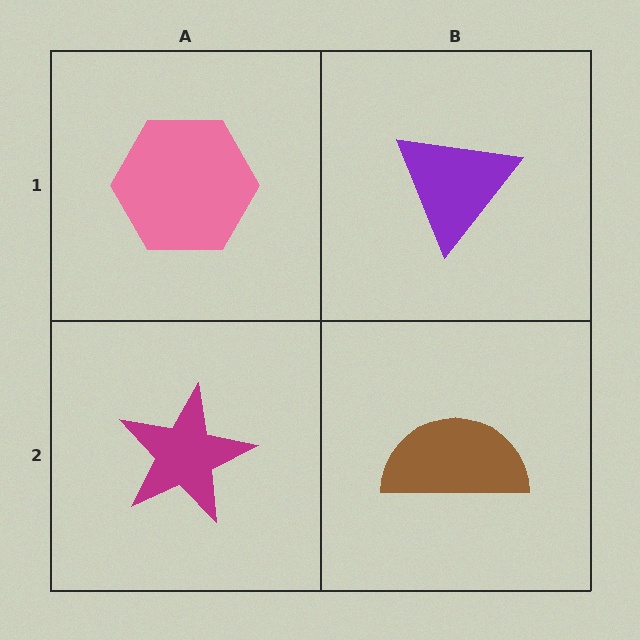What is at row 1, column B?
A purple triangle.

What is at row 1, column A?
A pink hexagon.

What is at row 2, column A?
A magenta star.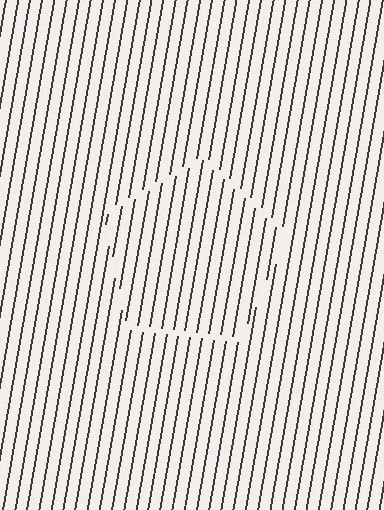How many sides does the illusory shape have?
5 sides — the line-ends trace a pentagon.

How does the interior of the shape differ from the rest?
The interior of the shape contains the same grating, shifted by half a period — the contour is defined by the phase discontinuity where line-ends from the inner and outer gratings abut.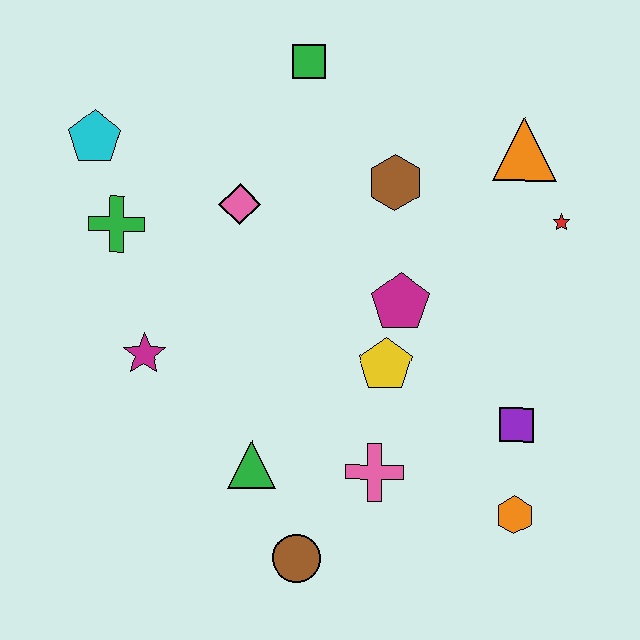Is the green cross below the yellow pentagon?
No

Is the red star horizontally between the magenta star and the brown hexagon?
No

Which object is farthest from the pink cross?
The cyan pentagon is farthest from the pink cross.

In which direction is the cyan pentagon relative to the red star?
The cyan pentagon is to the left of the red star.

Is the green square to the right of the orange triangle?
No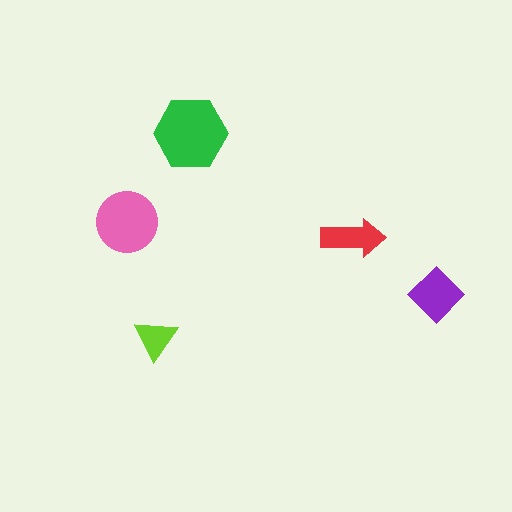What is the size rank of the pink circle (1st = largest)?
2nd.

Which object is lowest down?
The lime triangle is bottommost.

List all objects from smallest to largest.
The lime triangle, the red arrow, the purple diamond, the pink circle, the green hexagon.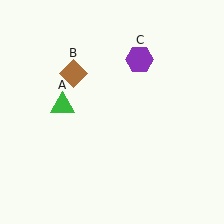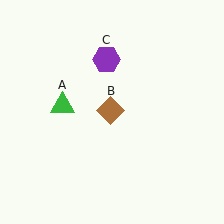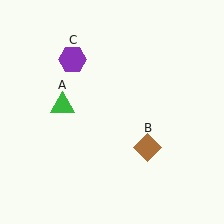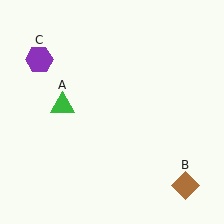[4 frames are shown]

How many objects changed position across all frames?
2 objects changed position: brown diamond (object B), purple hexagon (object C).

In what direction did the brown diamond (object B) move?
The brown diamond (object B) moved down and to the right.